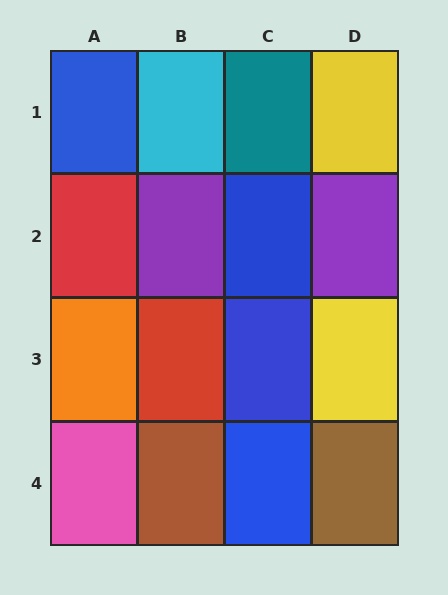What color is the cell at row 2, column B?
Purple.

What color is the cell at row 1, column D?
Yellow.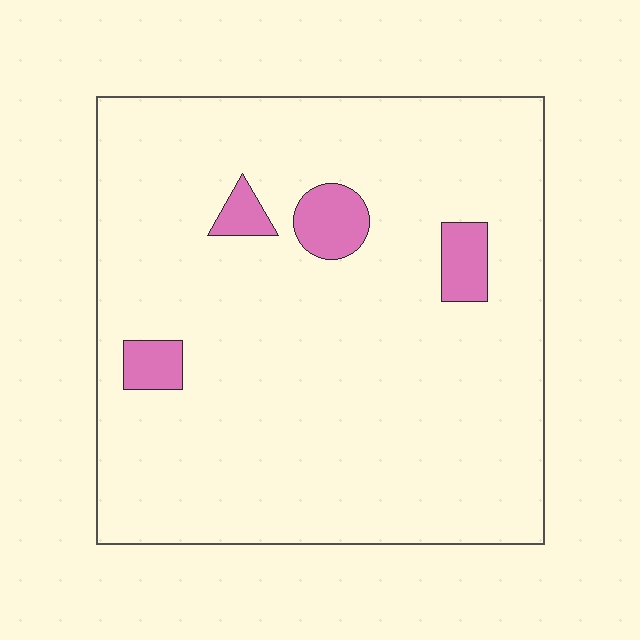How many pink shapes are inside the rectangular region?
4.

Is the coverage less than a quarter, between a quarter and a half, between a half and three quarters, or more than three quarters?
Less than a quarter.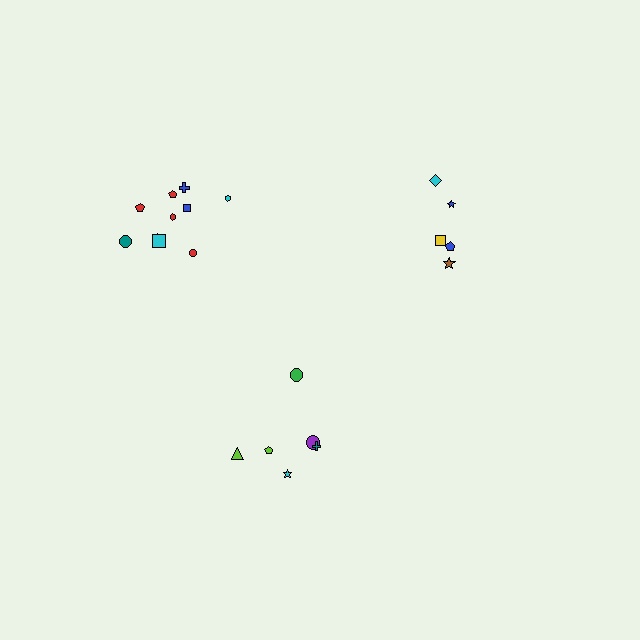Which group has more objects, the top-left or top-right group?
The top-left group.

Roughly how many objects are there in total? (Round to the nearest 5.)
Roughly 20 objects in total.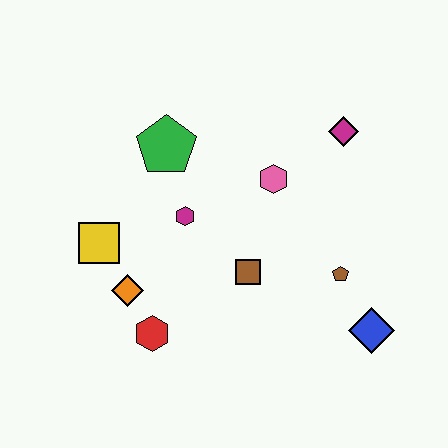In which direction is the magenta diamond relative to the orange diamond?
The magenta diamond is to the right of the orange diamond.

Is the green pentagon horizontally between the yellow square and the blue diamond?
Yes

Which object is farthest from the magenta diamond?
The red hexagon is farthest from the magenta diamond.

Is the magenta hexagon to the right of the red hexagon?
Yes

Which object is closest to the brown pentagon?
The blue diamond is closest to the brown pentagon.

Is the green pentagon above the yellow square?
Yes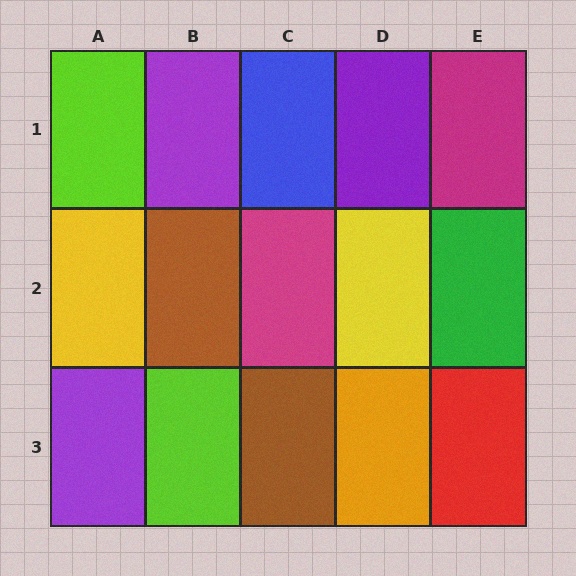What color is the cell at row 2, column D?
Yellow.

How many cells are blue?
1 cell is blue.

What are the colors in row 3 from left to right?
Purple, lime, brown, orange, red.